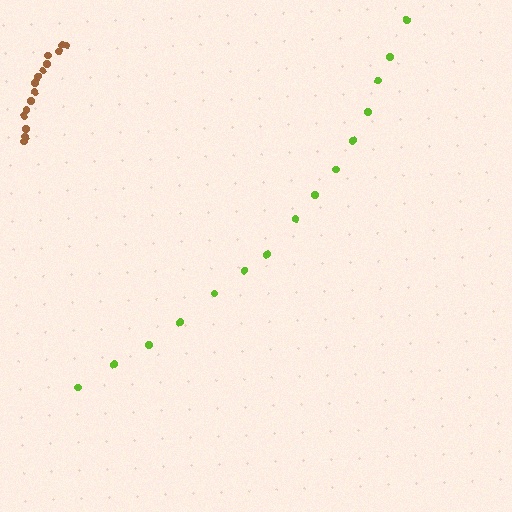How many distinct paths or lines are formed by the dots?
There are 2 distinct paths.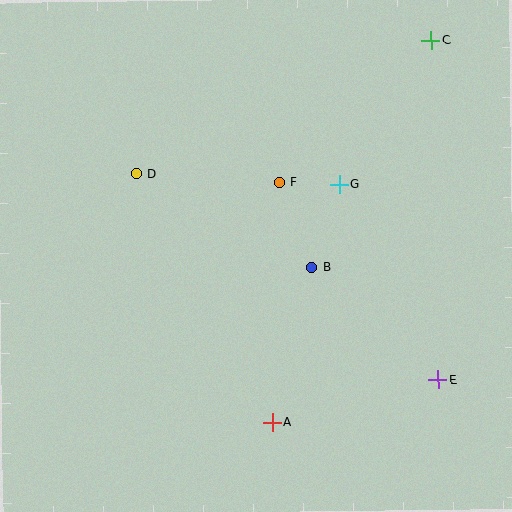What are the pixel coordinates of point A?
Point A is at (272, 422).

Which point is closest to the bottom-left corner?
Point A is closest to the bottom-left corner.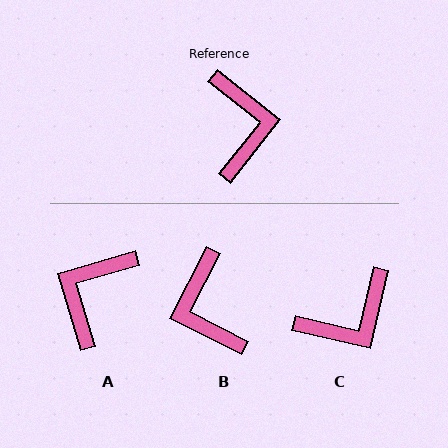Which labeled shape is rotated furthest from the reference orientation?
B, about 169 degrees away.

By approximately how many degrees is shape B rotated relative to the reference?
Approximately 169 degrees clockwise.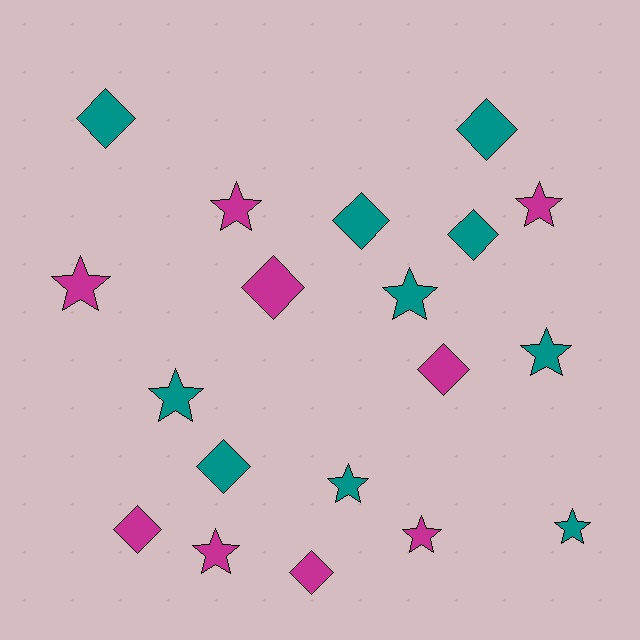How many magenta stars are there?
There are 5 magenta stars.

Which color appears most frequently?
Teal, with 10 objects.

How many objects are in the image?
There are 19 objects.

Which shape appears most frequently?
Star, with 10 objects.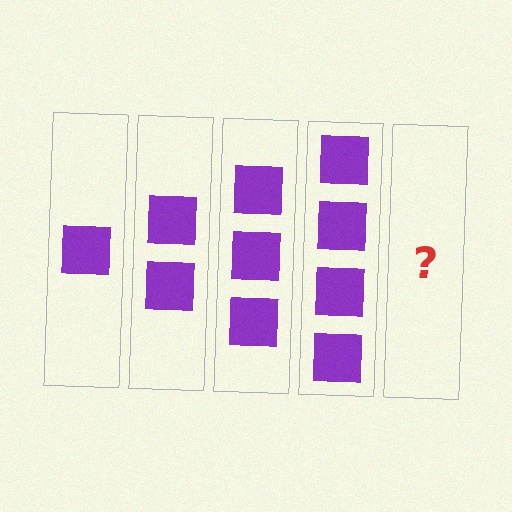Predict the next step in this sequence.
The next step is 5 squares.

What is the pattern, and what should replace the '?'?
The pattern is that each step adds one more square. The '?' should be 5 squares.